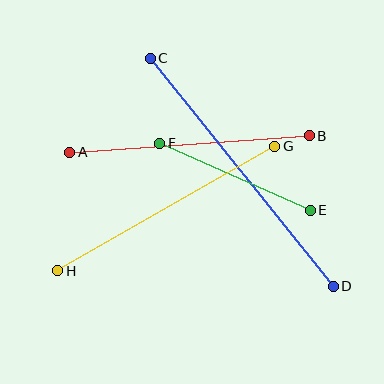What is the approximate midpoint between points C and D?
The midpoint is at approximately (242, 172) pixels.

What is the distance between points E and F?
The distance is approximately 165 pixels.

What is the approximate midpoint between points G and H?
The midpoint is at approximately (166, 208) pixels.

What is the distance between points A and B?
The distance is approximately 240 pixels.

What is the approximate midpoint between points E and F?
The midpoint is at approximately (235, 177) pixels.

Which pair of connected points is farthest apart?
Points C and D are farthest apart.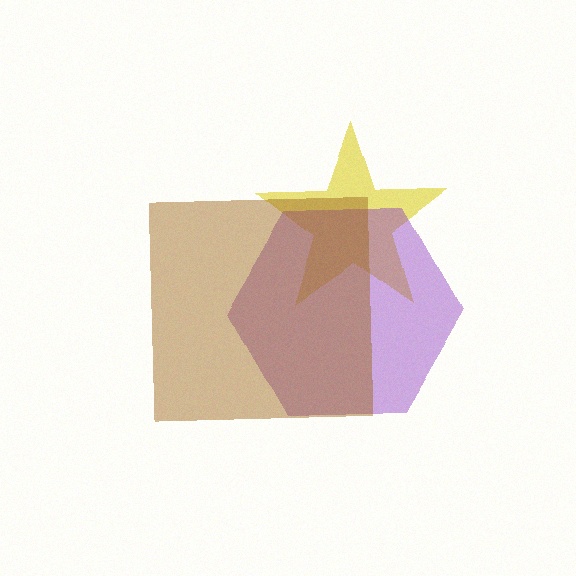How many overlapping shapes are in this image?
There are 3 overlapping shapes in the image.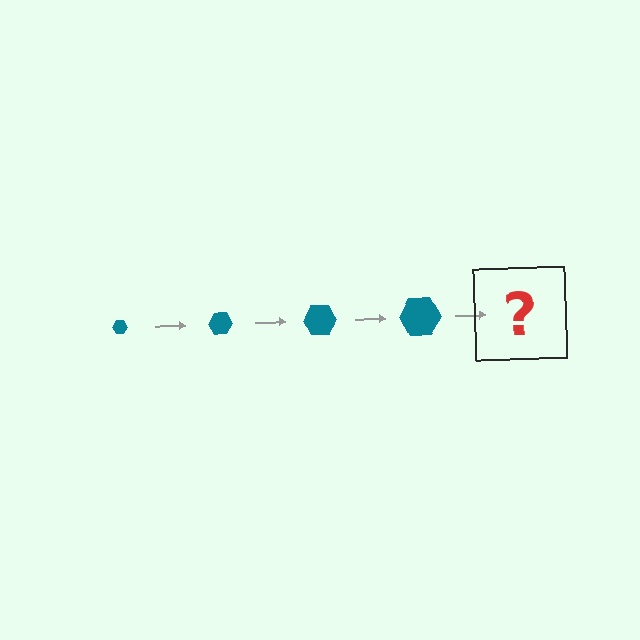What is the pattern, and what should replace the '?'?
The pattern is that the hexagon gets progressively larger each step. The '?' should be a teal hexagon, larger than the previous one.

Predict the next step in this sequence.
The next step is a teal hexagon, larger than the previous one.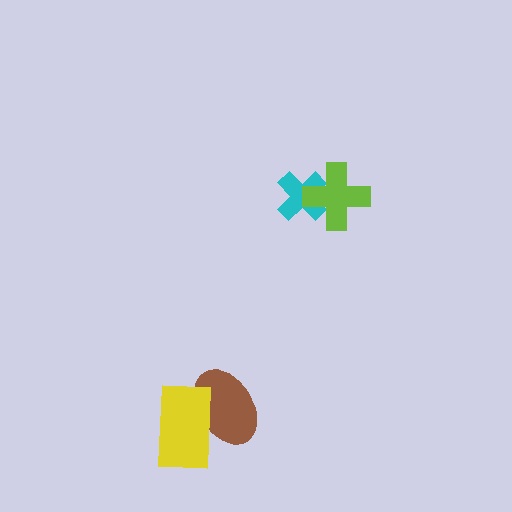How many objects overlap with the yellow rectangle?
1 object overlaps with the yellow rectangle.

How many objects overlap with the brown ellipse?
1 object overlaps with the brown ellipse.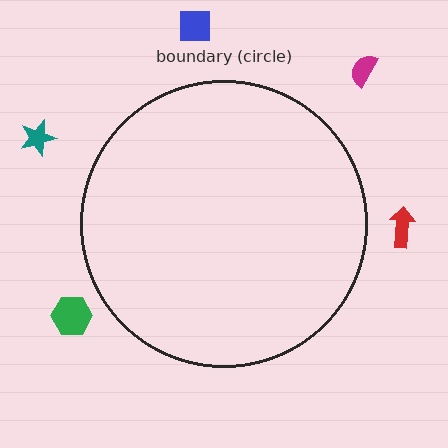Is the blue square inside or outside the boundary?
Outside.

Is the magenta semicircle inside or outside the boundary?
Outside.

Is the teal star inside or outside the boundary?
Outside.